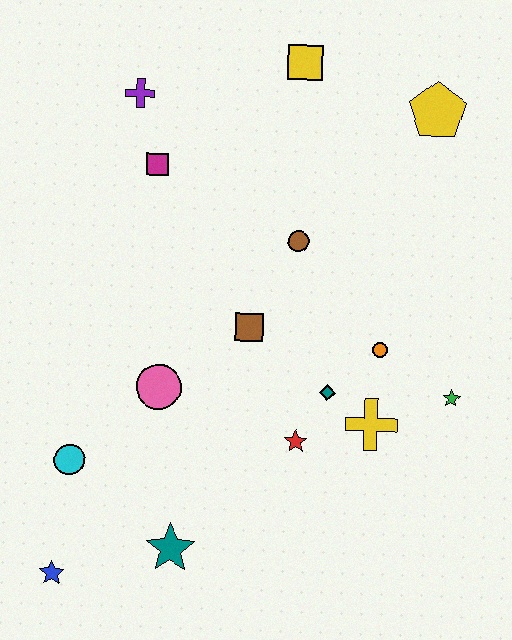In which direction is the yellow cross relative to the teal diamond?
The yellow cross is to the right of the teal diamond.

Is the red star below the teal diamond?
Yes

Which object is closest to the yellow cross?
The teal diamond is closest to the yellow cross.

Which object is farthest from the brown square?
The blue star is farthest from the brown square.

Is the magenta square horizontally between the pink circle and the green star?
No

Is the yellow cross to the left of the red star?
No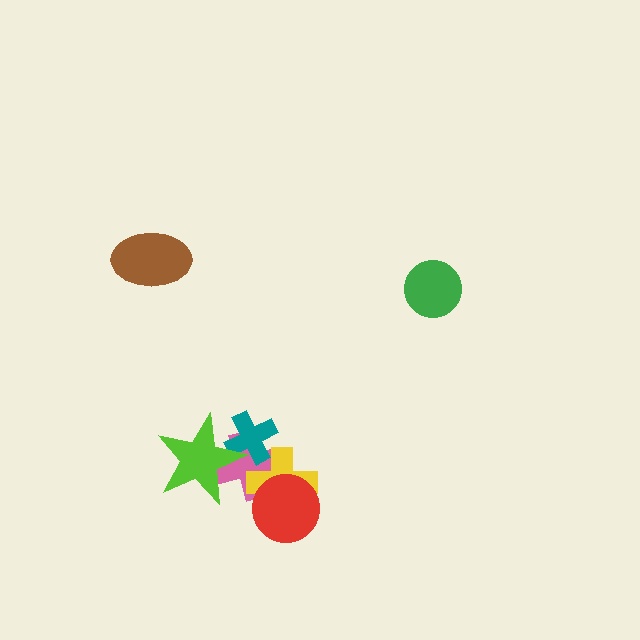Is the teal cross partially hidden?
Yes, it is partially covered by another shape.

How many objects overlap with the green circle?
0 objects overlap with the green circle.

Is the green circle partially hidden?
No, no other shape covers it.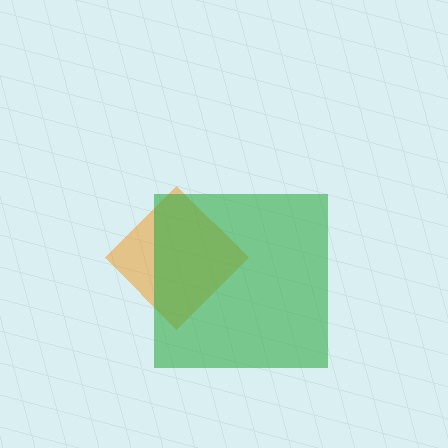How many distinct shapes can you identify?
There are 2 distinct shapes: an orange diamond, a green square.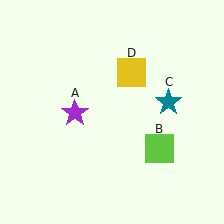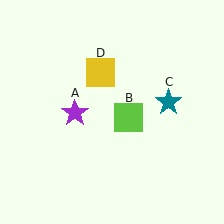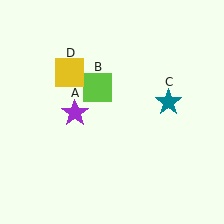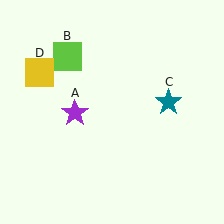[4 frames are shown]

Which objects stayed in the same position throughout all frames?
Purple star (object A) and teal star (object C) remained stationary.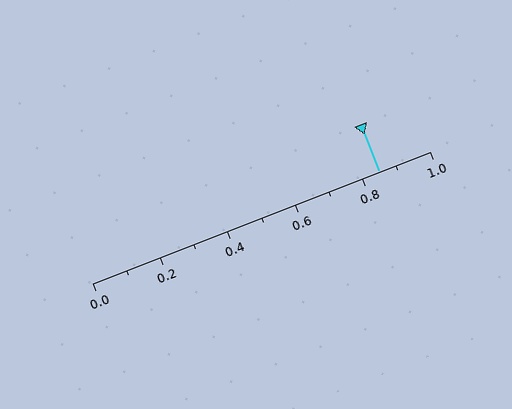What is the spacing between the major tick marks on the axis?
The major ticks are spaced 0.2 apart.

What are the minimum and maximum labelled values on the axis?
The axis runs from 0.0 to 1.0.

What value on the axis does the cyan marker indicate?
The marker indicates approximately 0.85.